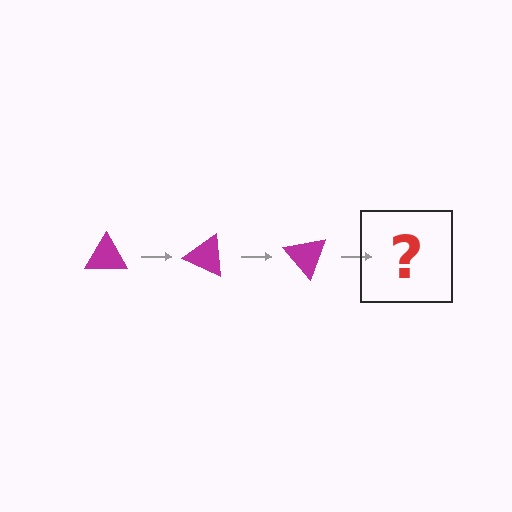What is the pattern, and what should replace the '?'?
The pattern is that the triangle rotates 25 degrees each step. The '?' should be a magenta triangle rotated 75 degrees.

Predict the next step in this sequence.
The next step is a magenta triangle rotated 75 degrees.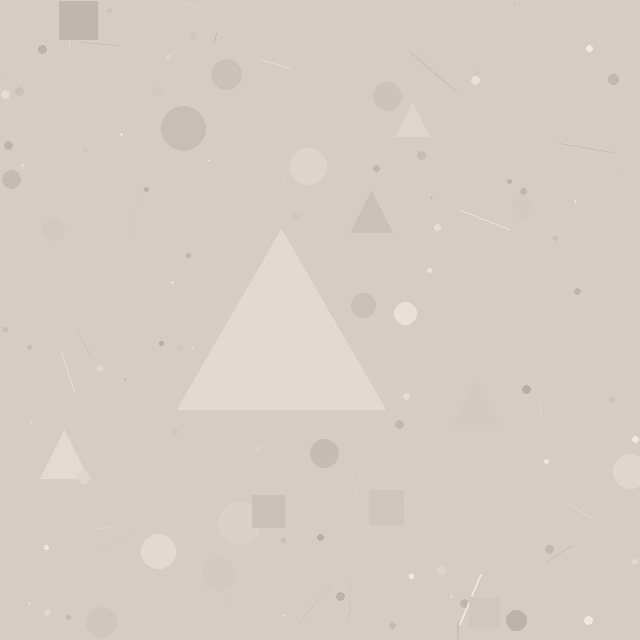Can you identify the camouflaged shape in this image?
The camouflaged shape is a triangle.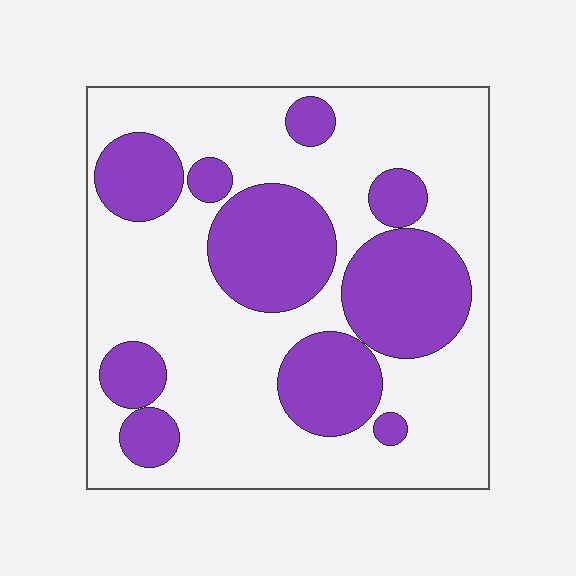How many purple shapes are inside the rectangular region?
10.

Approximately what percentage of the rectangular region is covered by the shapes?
Approximately 35%.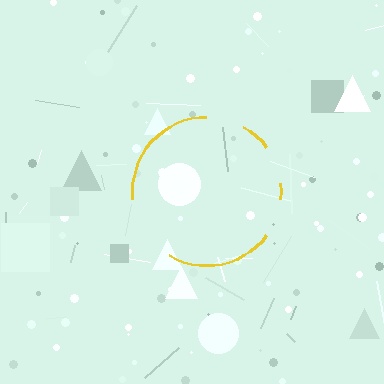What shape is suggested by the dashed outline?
The dashed outline suggests a circle.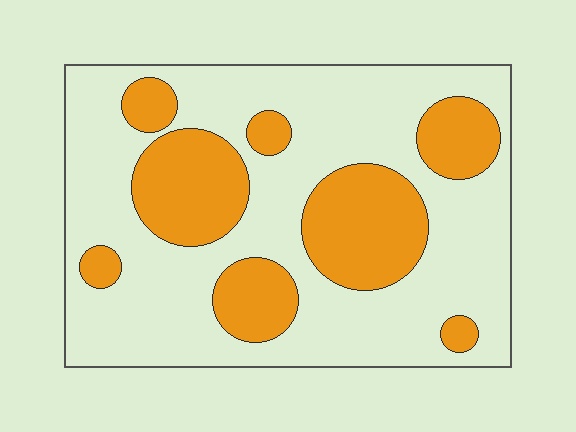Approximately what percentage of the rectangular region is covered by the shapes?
Approximately 30%.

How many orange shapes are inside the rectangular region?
8.